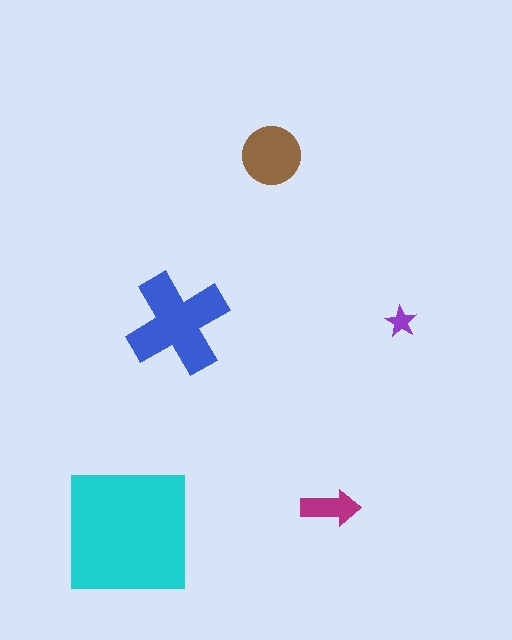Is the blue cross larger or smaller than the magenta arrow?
Larger.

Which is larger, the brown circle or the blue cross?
The blue cross.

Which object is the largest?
The cyan square.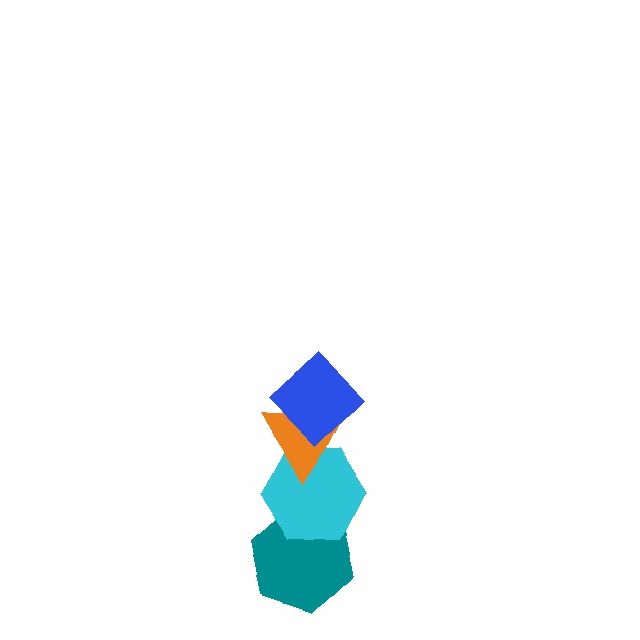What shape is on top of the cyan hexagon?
The orange triangle is on top of the cyan hexagon.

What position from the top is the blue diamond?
The blue diamond is 1st from the top.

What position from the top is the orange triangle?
The orange triangle is 2nd from the top.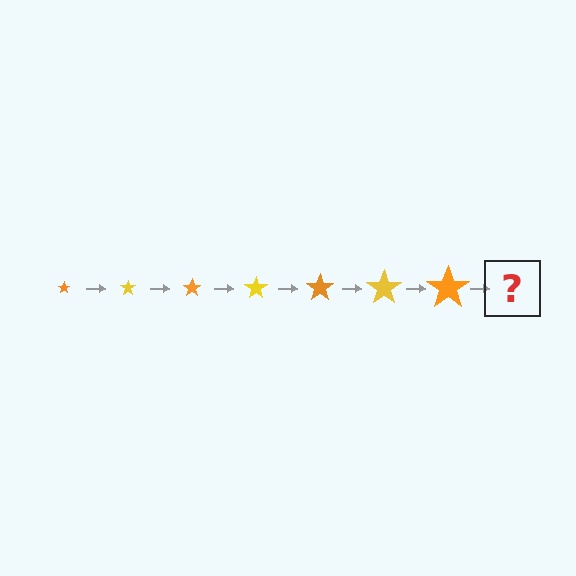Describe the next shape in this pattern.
It should be a yellow star, larger than the previous one.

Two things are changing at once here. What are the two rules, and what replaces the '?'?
The two rules are that the star grows larger each step and the color cycles through orange and yellow. The '?' should be a yellow star, larger than the previous one.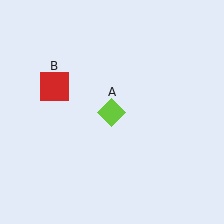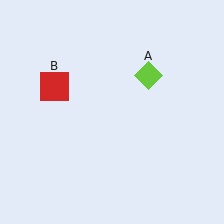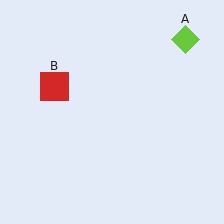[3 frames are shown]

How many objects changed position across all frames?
1 object changed position: lime diamond (object A).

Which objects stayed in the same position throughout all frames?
Red square (object B) remained stationary.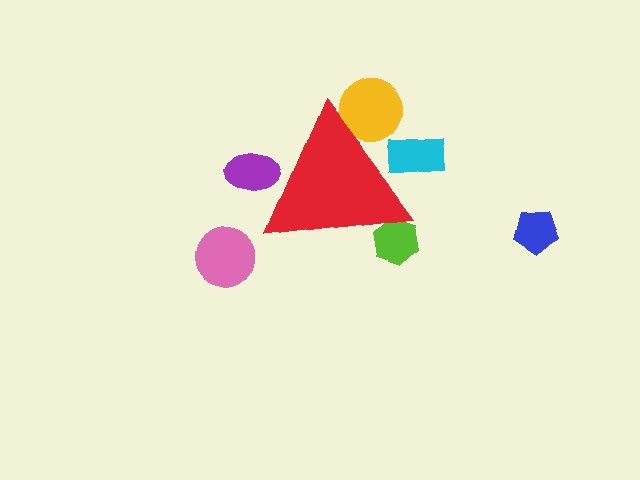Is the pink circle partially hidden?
No, the pink circle is fully visible.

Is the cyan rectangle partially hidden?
Yes, the cyan rectangle is partially hidden behind the red triangle.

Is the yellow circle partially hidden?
Yes, the yellow circle is partially hidden behind the red triangle.